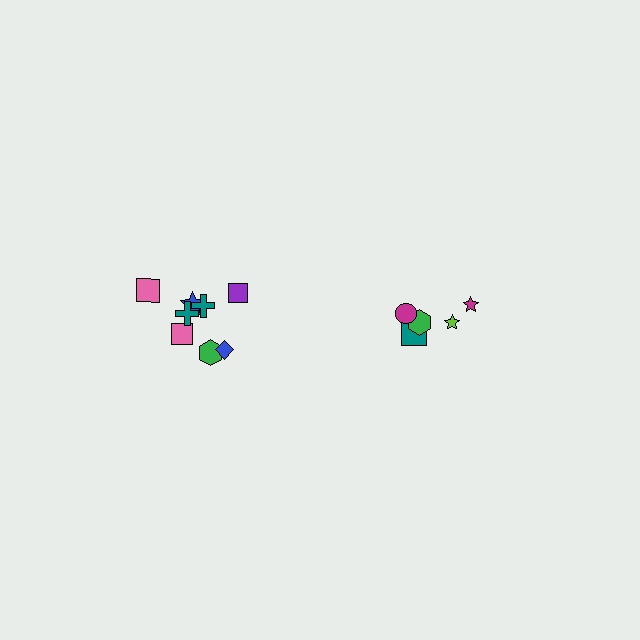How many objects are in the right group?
There are 5 objects.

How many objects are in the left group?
There are 8 objects.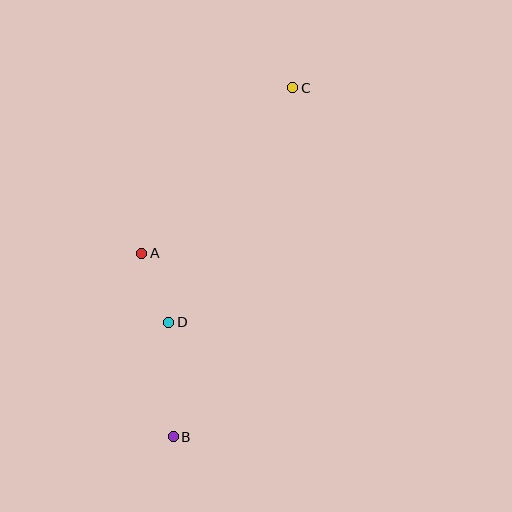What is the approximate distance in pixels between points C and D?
The distance between C and D is approximately 265 pixels.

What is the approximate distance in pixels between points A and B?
The distance between A and B is approximately 187 pixels.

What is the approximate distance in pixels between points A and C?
The distance between A and C is approximately 224 pixels.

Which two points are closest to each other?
Points A and D are closest to each other.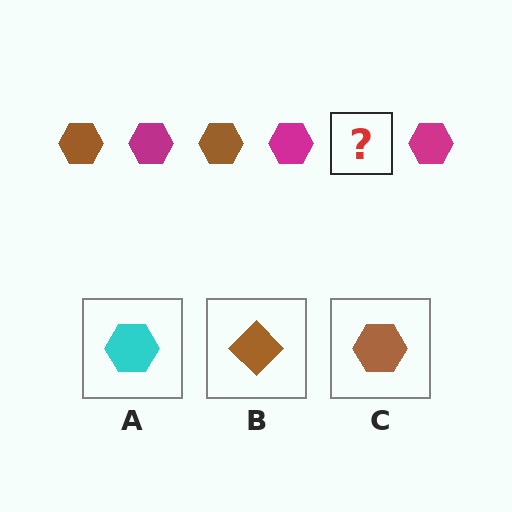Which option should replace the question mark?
Option C.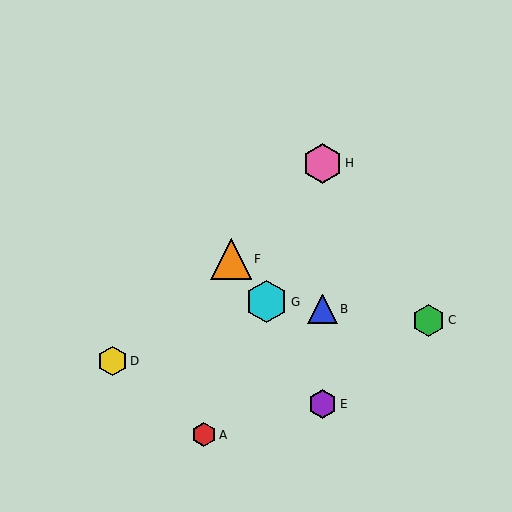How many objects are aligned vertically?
3 objects (B, E, H) are aligned vertically.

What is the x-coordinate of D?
Object D is at x≈112.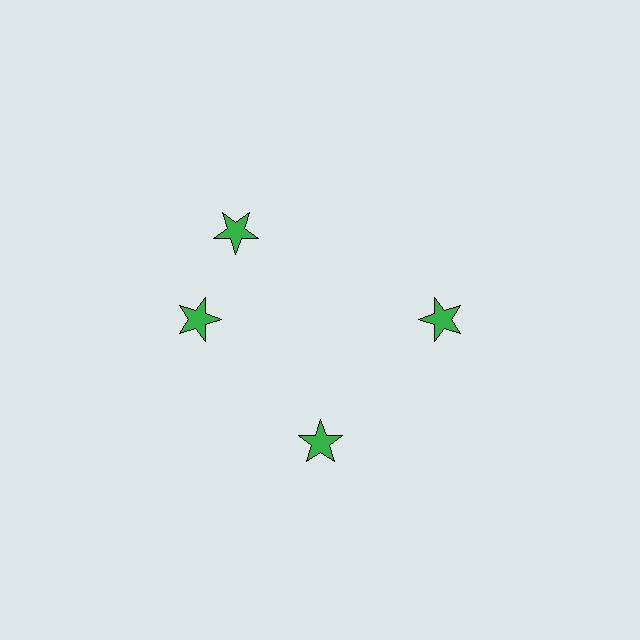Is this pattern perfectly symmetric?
No. The 4 green stars are arranged in a ring, but one element near the 12 o'clock position is rotated out of alignment along the ring, breaking the 4-fold rotational symmetry.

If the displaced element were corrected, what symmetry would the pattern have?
It would have 4-fold rotational symmetry — the pattern would map onto itself every 90 degrees.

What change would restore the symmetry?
The symmetry would be restored by rotating it back into even spacing with its neighbors so that all 4 stars sit at equal angles and equal distance from the center.